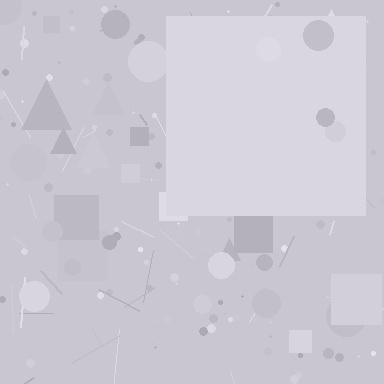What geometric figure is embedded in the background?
A square is embedded in the background.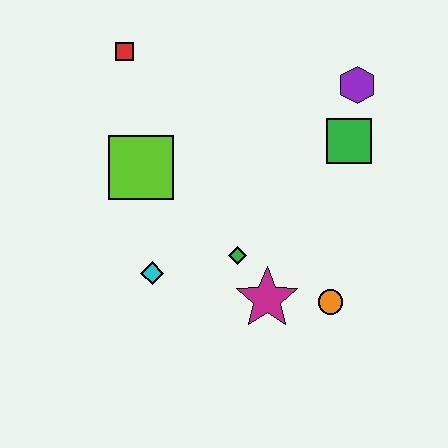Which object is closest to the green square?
The purple hexagon is closest to the green square.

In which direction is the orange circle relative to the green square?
The orange circle is below the green square.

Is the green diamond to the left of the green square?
Yes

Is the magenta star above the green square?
No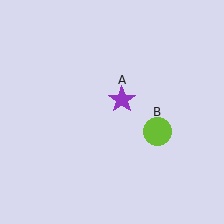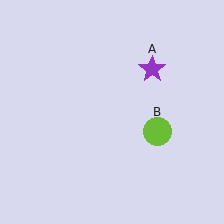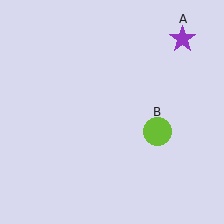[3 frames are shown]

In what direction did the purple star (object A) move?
The purple star (object A) moved up and to the right.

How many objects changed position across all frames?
1 object changed position: purple star (object A).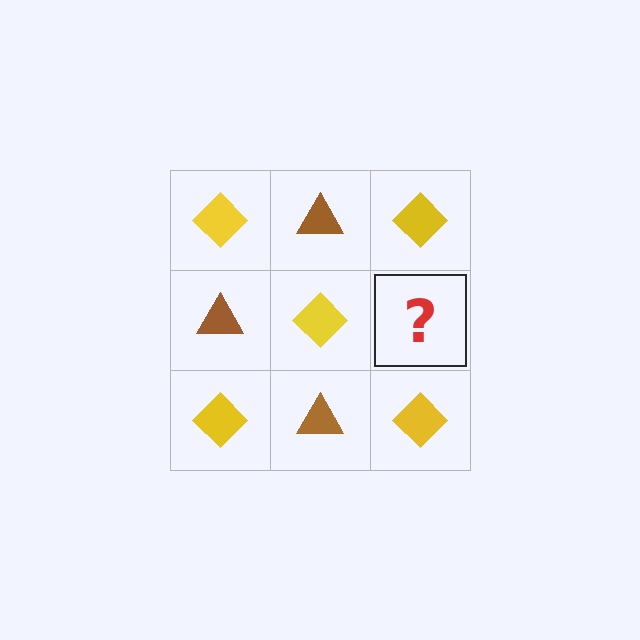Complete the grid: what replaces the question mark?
The question mark should be replaced with a brown triangle.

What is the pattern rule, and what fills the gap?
The rule is that it alternates yellow diamond and brown triangle in a checkerboard pattern. The gap should be filled with a brown triangle.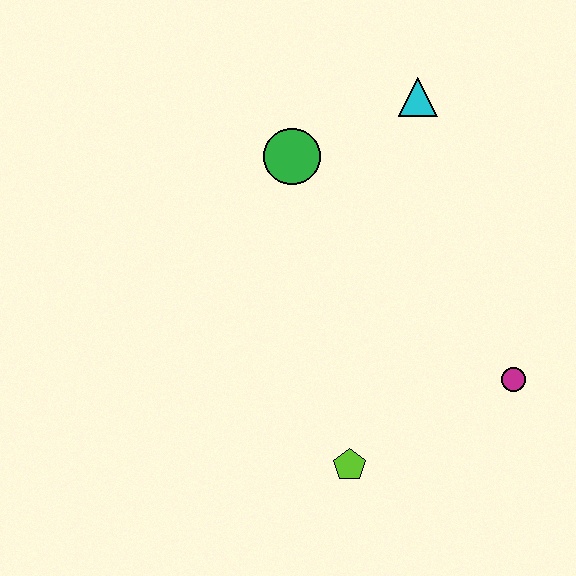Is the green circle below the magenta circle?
No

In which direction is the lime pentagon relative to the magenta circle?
The lime pentagon is to the left of the magenta circle.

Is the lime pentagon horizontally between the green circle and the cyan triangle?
Yes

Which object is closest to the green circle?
The cyan triangle is closest to the green circle.